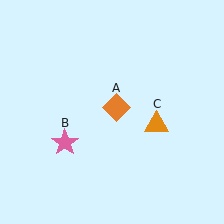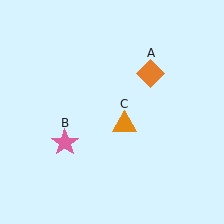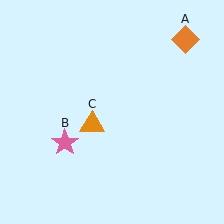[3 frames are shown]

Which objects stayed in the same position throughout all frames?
Pink star (object B) remained stationary.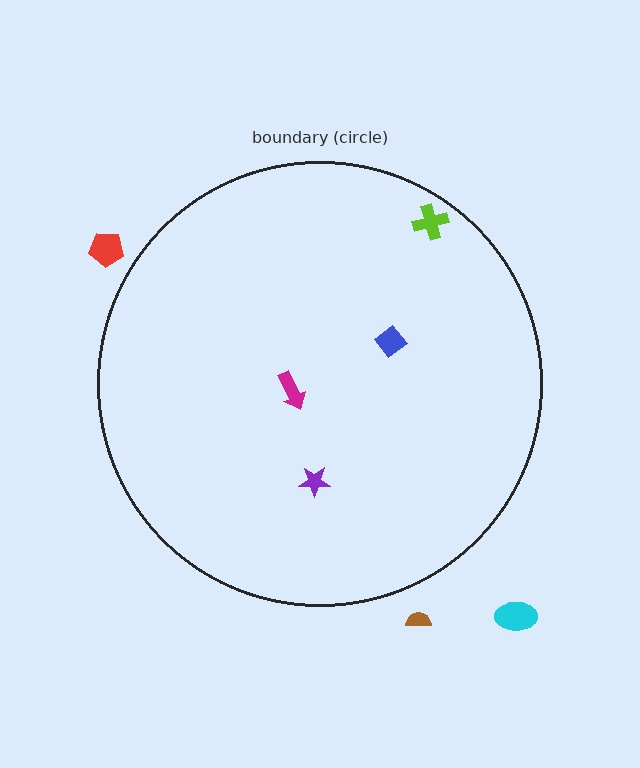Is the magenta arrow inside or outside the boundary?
Inside.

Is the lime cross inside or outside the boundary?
Inside.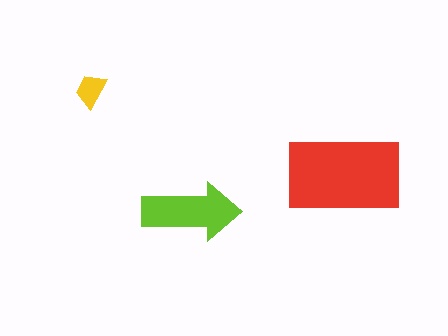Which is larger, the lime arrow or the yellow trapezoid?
The lime arrow.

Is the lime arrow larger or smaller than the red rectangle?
Smaller.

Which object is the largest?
The red rectangle.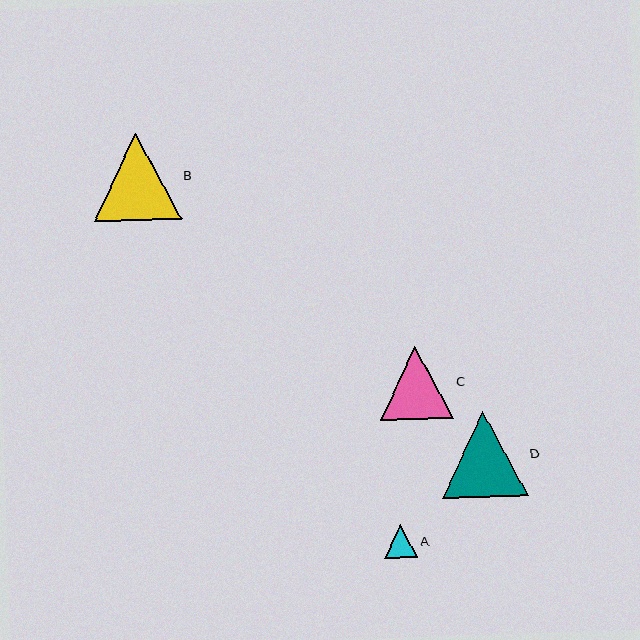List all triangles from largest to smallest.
From largest to smallest: B, D, C, A.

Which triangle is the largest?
Triangle B is the largest with a size of approximately 87 pixels.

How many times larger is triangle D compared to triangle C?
Triangle D is approximately 1.2 times the size of triangle C.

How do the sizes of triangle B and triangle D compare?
Triangle B and triangle D are approximately the same size.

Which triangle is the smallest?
Triangle A is the smallest with a size of approximately 33 pixels.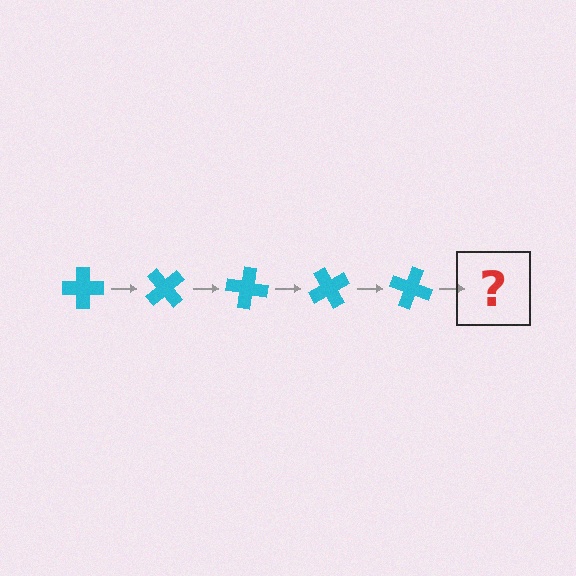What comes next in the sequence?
The next element should be a cyan cross rotated 250 degrees.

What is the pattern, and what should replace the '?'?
The pattern is that the cross rotates 50 degrees each step. The '?' should be a cyan cross rotated 250 degrees.